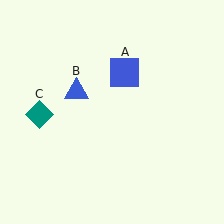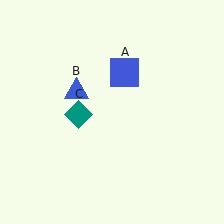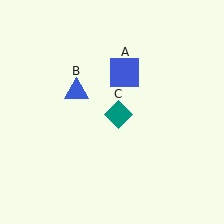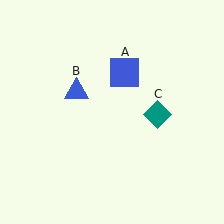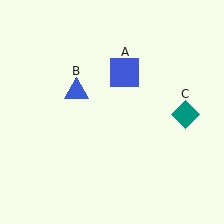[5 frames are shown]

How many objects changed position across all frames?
1 object changed position: teal diamond (object C).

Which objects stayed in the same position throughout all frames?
Blue square (object A) and blue triangle (object B) remained stationary.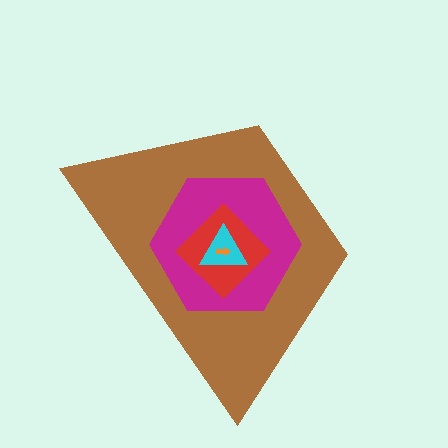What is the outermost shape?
The brown trapezoid.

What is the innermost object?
The orange arrow.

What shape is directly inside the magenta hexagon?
The red diamond.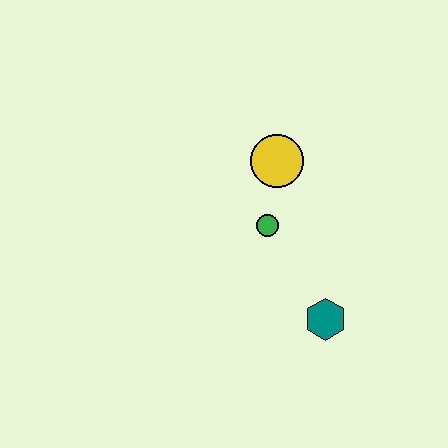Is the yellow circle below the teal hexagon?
No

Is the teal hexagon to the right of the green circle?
Yes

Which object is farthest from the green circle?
The teal hexagon is farthest from the green circle.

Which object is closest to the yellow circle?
The green circle is closest to the yellow circle.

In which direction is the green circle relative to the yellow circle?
The green circle is below the yellow circle.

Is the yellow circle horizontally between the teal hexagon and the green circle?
Yes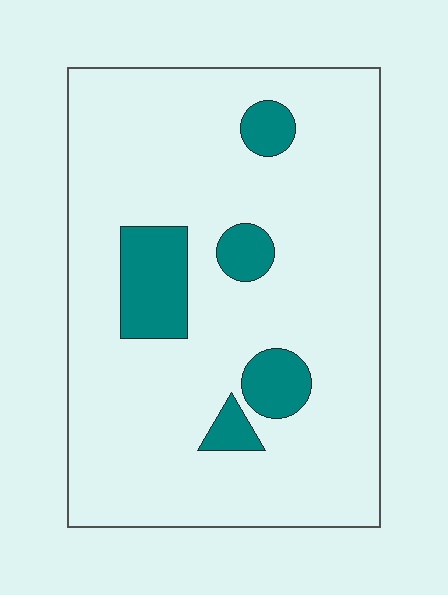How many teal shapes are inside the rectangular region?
5.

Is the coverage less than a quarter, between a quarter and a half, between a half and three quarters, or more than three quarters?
Less than a quarter.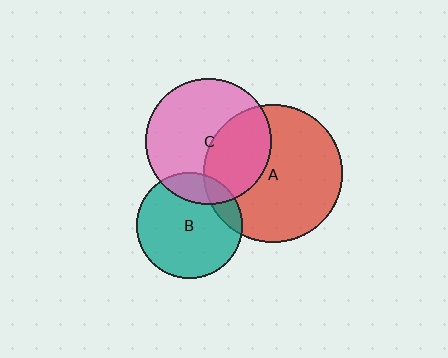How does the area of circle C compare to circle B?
Approximately 1.4 times.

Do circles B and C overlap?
Yes.